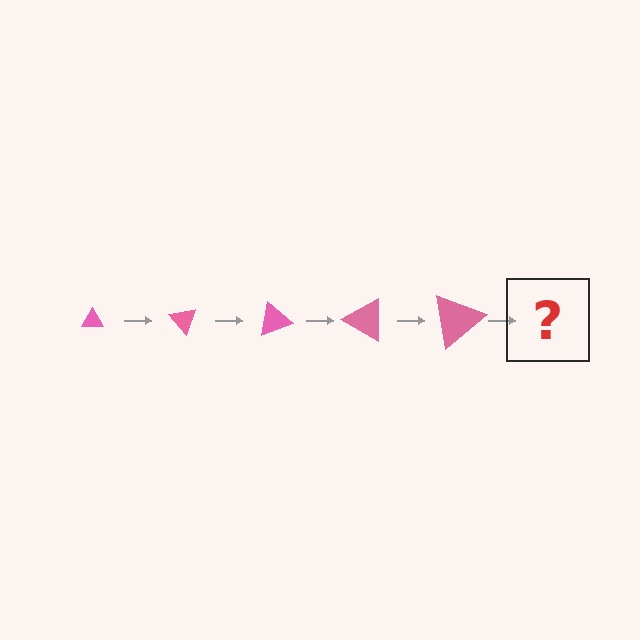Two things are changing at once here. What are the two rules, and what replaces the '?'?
The two rules are that the triangle grows larger each step and it rotates 50 degrees each step. The '?' should be a triangle, larger than the previous one and rotated 250 degrees from the start.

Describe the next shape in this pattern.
It should be a triangle, larger than the previous one and rotated 250 degrees from the start.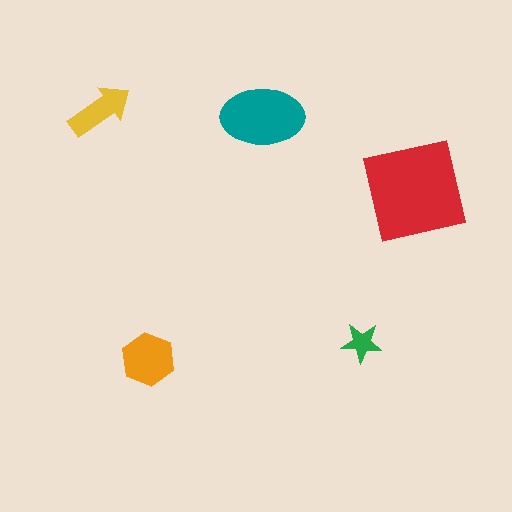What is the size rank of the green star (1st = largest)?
5th.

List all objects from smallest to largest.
The green star, the yellow arrow, the orange hexagon, the teal ellipse, the red square.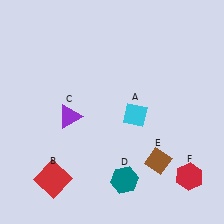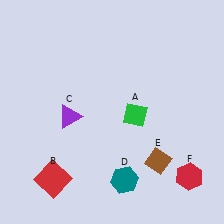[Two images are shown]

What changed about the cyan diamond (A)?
In Image 1, A is cyan. In Image 2, it changed to green.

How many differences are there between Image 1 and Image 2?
There is 1 difference between the two images.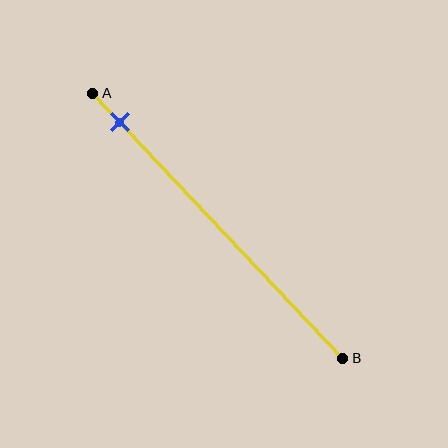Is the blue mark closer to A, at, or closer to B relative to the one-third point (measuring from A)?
The blue mark is closer to point A than the one-third point of segment AB.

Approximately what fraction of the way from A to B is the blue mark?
The blue mark is approximately 10% of the way from A to B.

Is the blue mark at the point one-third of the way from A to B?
No, the mark is at about 10% from A, not at the 33% one-third point.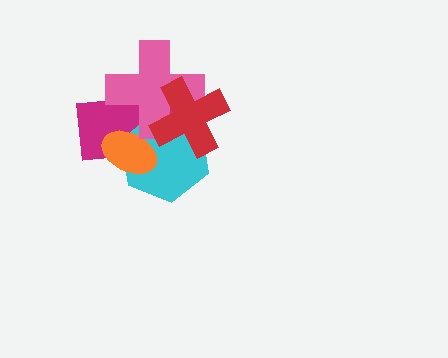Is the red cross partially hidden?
No, no other shape covers it.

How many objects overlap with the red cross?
3 objects overlap with the red cross.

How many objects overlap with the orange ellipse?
3 objects overlap with the orange ellipse.